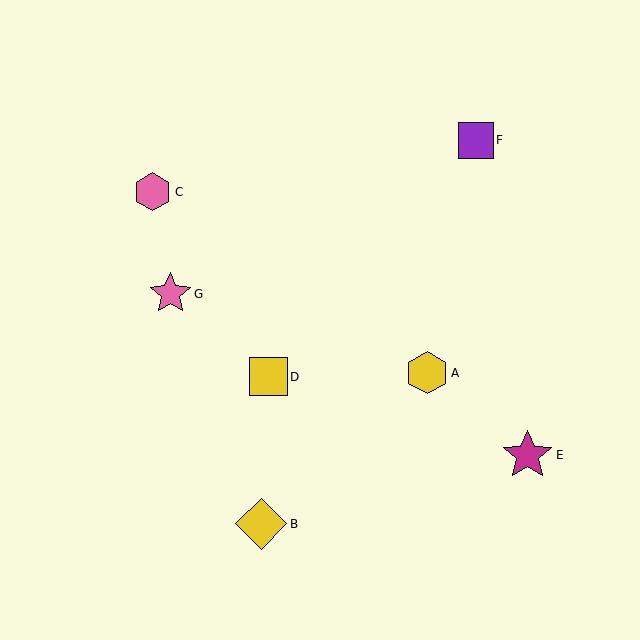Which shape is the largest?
The yellow diamond (labeled B) is the largest.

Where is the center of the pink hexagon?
The center of the pink hexagon is at (152, 192).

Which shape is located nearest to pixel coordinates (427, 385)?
The yellow hexagon (labeled A) at (427, 373) is nearest to that location.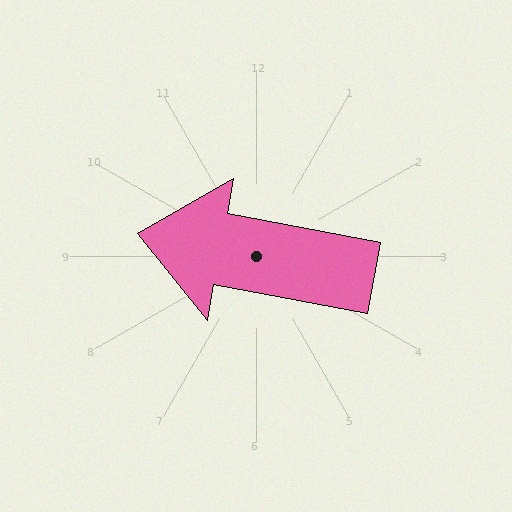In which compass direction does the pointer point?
West.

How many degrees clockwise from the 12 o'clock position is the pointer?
Approximately 281 degrees.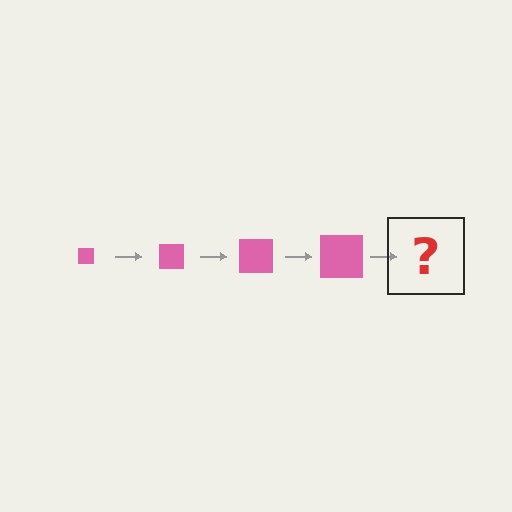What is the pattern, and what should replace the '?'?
The pattern is that the square gets progressively larger each step. The '?' should be a pink square, larger than the previous one.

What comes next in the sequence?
The next element should be a pink square, larger than the previous one.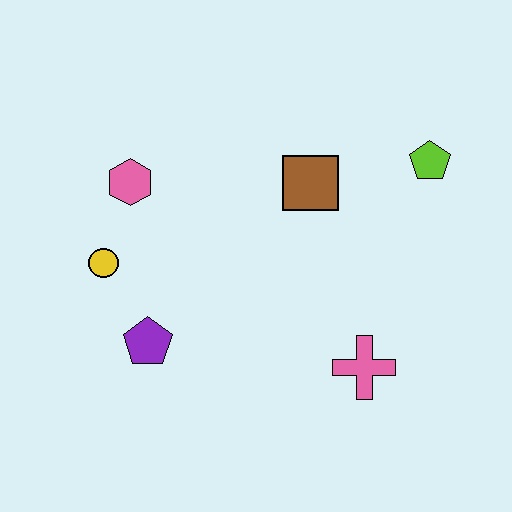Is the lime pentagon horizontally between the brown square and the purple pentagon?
No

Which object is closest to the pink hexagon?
The yellow circle is closest to the pink hexagon.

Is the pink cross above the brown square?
No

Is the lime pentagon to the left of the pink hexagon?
No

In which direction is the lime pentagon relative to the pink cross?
The lime pentagon is above the pink cross.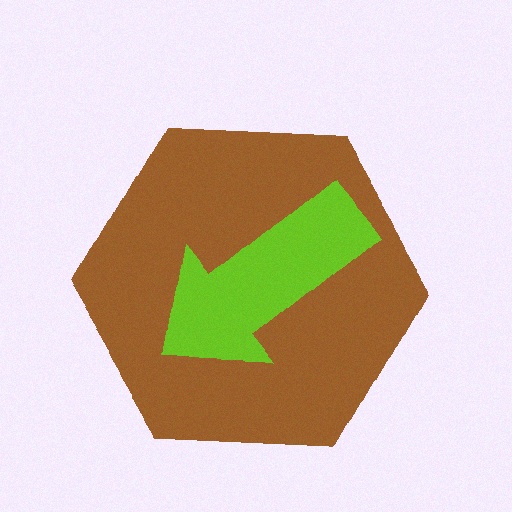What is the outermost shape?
The brown hexagon.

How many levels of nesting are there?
2.